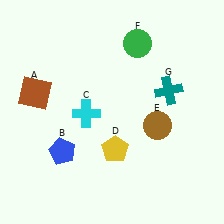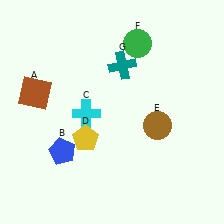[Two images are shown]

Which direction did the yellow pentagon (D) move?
The yellow pentagon (D) moved left.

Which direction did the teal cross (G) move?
The teal cross (G) moved left.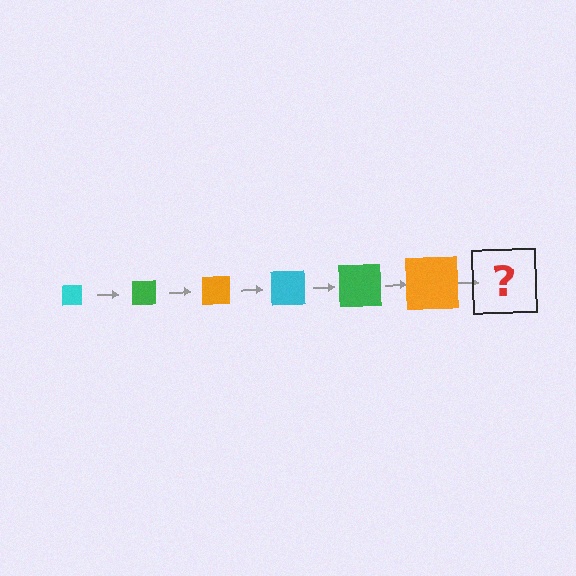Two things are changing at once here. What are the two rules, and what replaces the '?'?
The two rules are that the square grows larger each step and the color cycles through cyan, green, and orange. The '?' should be a cyan square, larger than the previous one.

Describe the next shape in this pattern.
It should be a cyan square, larger than the previous one.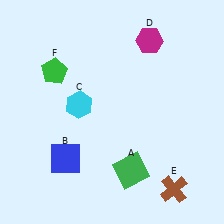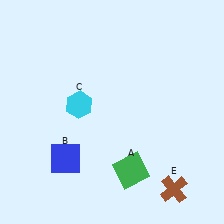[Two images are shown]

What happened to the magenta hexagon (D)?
The magenta hexagon (D) was removed in Image 2. It was in the top-right area of Image 1.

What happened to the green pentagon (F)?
The green pentagon (F) was removed in Image 2. It was in the top-left area of Image 1.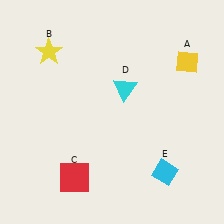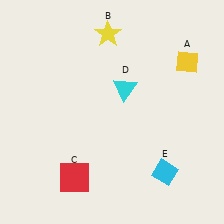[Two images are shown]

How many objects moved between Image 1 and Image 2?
1 object moved between the two images.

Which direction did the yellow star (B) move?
The yellow star (B) moved right.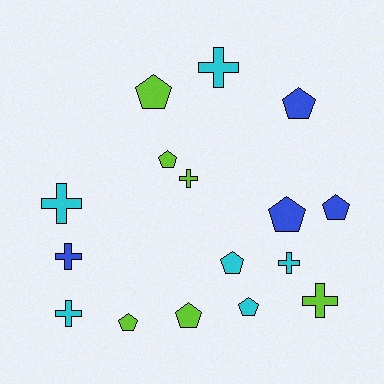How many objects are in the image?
There are 16 objects.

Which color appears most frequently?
Lime, with 6 objects.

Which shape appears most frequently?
Pentagon, with 9 objects.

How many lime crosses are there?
There are 2 lime crosses.